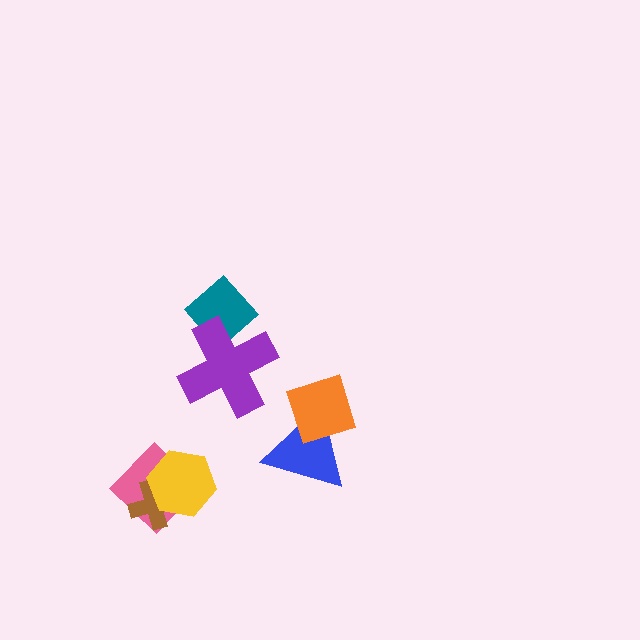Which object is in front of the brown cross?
The yellow hexagon is in front of the brown cross.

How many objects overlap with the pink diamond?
2 objects overlap with the pink diamond.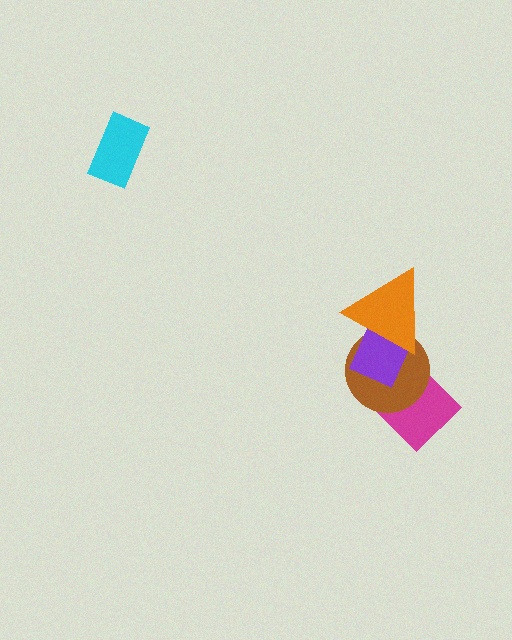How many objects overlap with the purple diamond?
3 objects overlap with the purple diamond.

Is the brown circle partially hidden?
Yes, it is partially covered by another shape.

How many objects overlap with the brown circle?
3 objects overlap with the brown circle.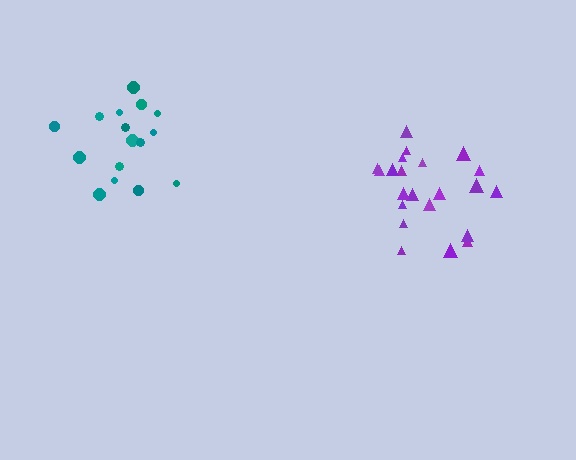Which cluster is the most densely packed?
Purple.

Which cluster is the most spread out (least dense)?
Teal.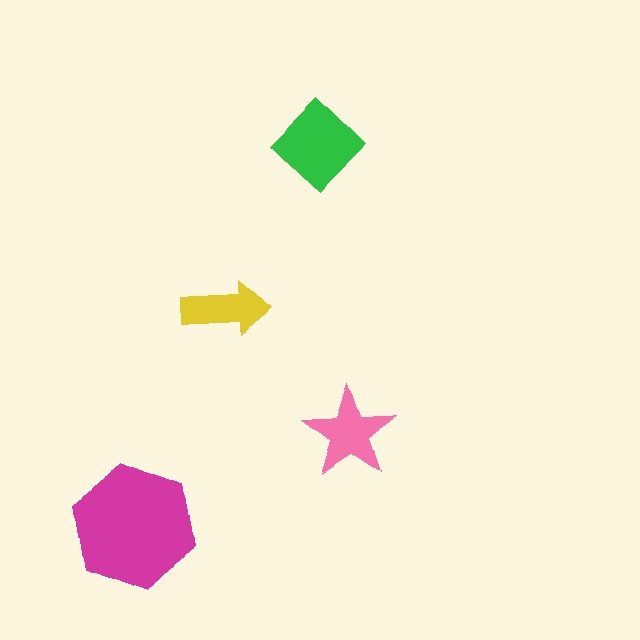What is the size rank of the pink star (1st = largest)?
3rd.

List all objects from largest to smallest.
The magenta hexagon, the green diamond, the pink star, the yellow arrow.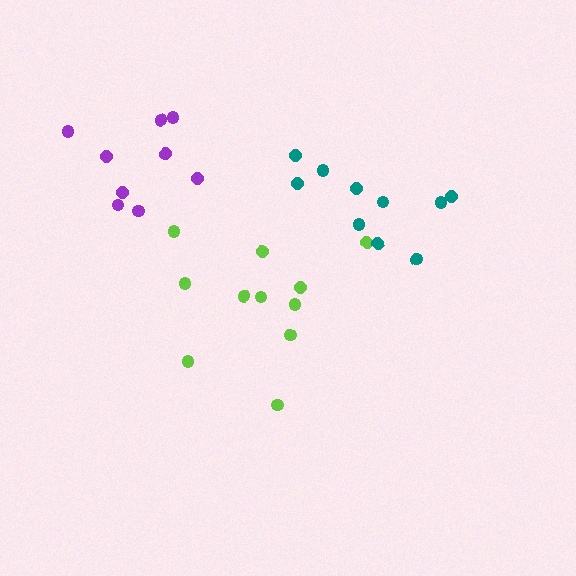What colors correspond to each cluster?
The clusters are colored: lime, purple, teal.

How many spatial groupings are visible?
There are 3 spatial groupings.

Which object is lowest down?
The lime cluster is bottommost.